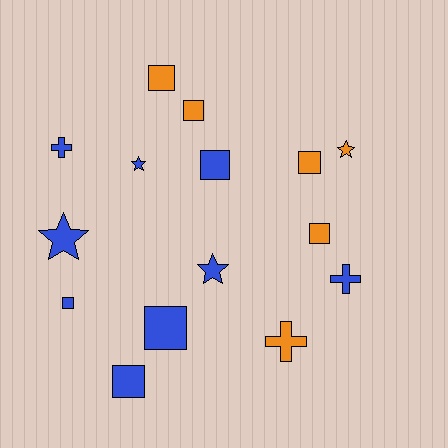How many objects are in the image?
There are 15 objects.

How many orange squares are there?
There are 4 orange squares.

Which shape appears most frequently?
Square, with 8 objects.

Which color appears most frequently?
Blue, with 9 objects.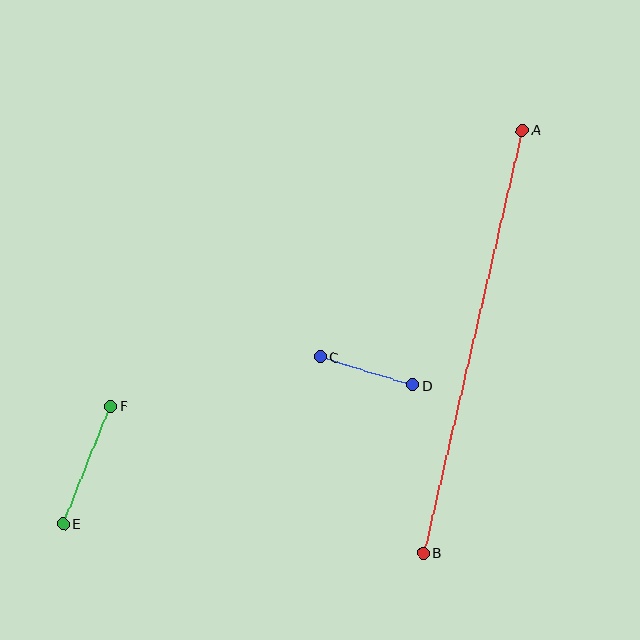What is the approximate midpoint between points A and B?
The midpoint is at approximately (473, 341) pixels.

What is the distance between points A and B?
The distance is approximately 434 pixels.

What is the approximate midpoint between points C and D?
The midpoint is at approximately (366, 371) pixels.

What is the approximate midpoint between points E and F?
The midpoint is at approximately (87, 465) pixels.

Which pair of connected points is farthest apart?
Points A and B are farthest apart.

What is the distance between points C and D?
The distance is approximately 97 pixels.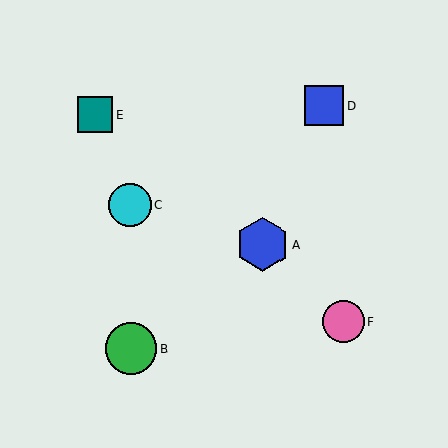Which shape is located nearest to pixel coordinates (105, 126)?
The teal square (labeled E) at (95, 114) is nearest to that location.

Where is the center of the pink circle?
The center of the pink circle is at (344, 322).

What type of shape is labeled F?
Shape F is a pink circle.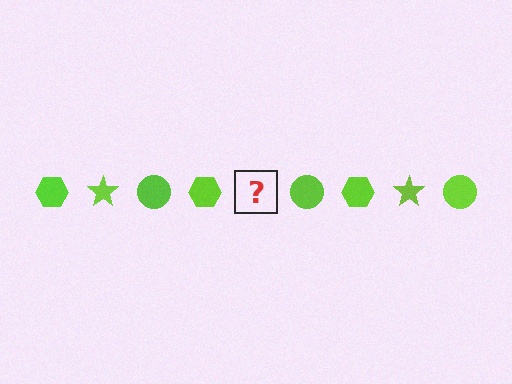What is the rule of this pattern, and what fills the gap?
The rule is that the pattern cycles through hexagon, star, circle shapes in lime. The gap should be filled with a lime star.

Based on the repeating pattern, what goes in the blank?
The blank should be a lime star.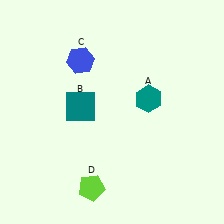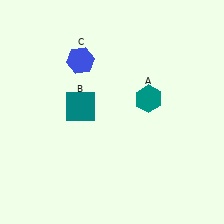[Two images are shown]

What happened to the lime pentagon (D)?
The lime pentagon (D) was removed in Image 2. It was in the bottom-left area of Image 1.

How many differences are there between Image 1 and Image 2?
There is 1 difference between the two images.